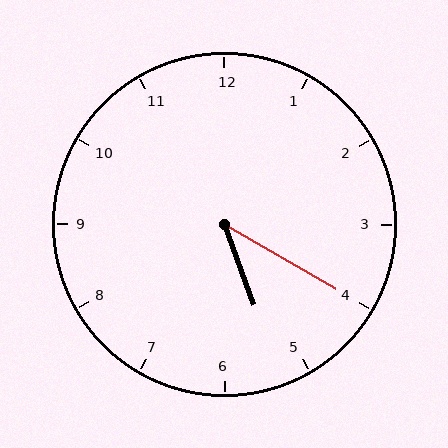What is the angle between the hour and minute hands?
Approximately 40 degrees.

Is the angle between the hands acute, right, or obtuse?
It is acute.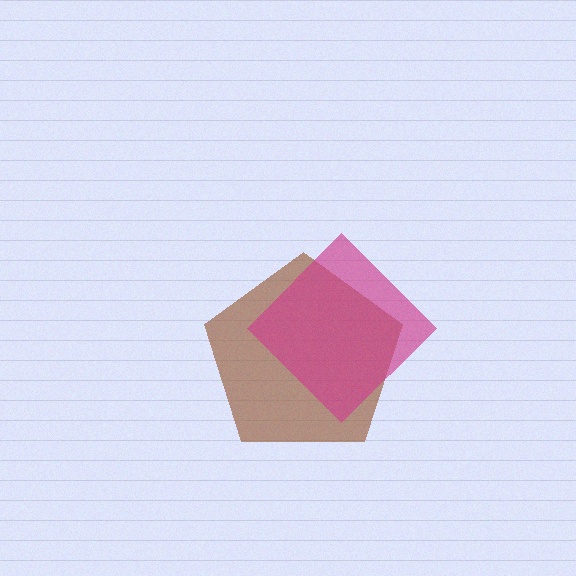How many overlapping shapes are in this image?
There are 2 overlapping shapes in the image.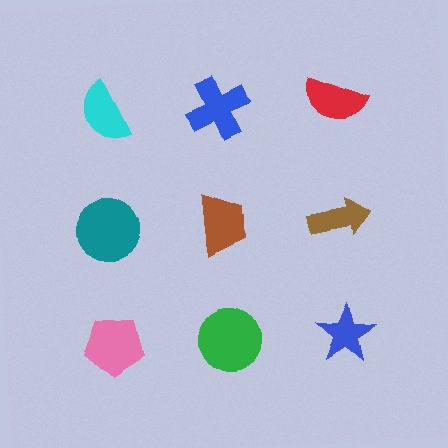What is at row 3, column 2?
A green circle.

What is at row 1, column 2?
A blue cross.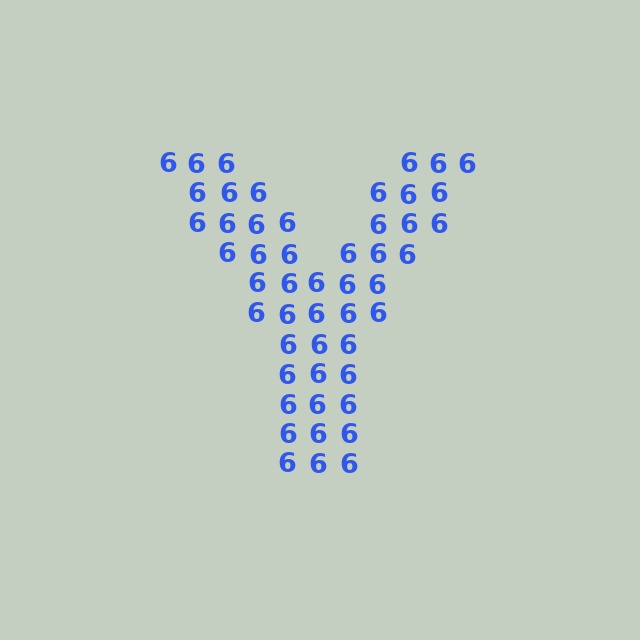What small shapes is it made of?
It is made of small digit 6's.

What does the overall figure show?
The overall figure shows the letter Y.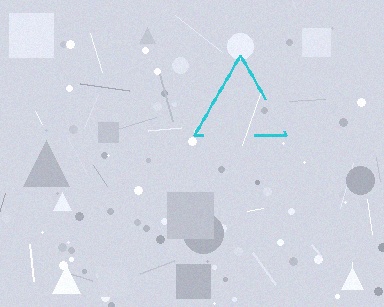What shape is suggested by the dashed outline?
The dashed outline suggests a triangle.